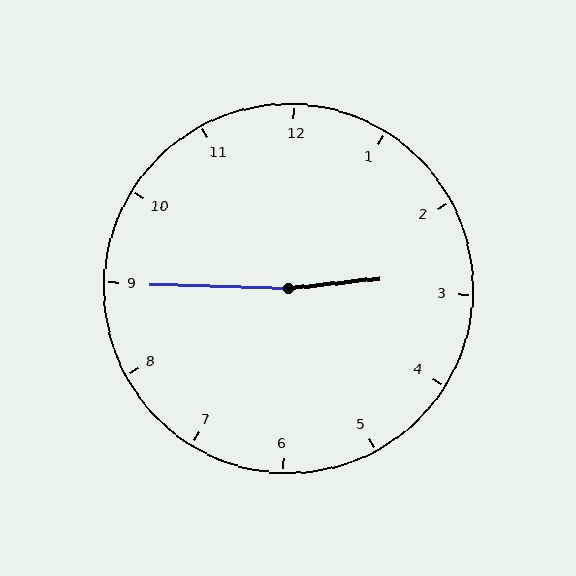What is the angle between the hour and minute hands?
Approximately 172 degrees.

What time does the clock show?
2:45.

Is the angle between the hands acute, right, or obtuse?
It is obtuse.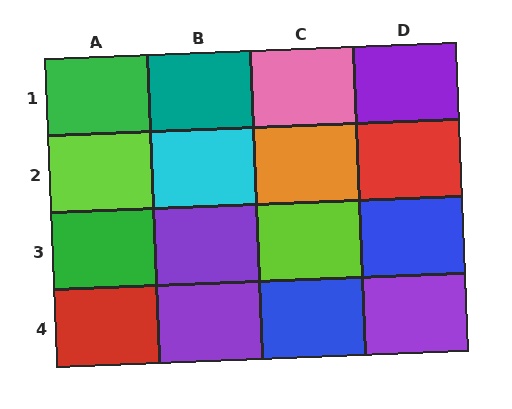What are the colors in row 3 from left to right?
Green, purple, lime, blue.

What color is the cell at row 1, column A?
Green.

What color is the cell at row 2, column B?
Cyan.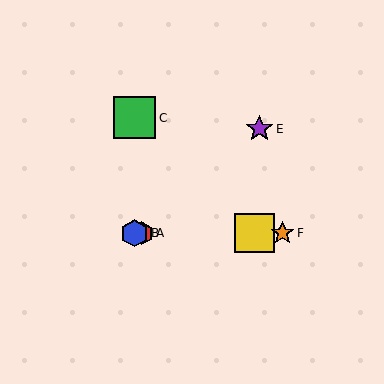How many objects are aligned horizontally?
4 objects (A, B, D, F) are aligned horizontally.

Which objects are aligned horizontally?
Objects A, B, D, F are aligned horizontally.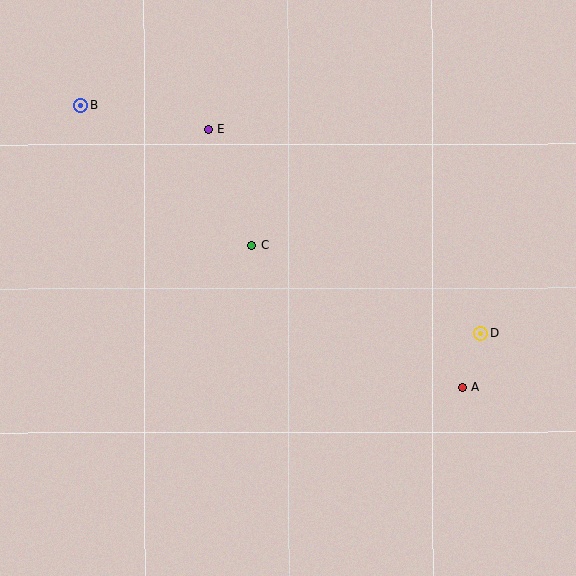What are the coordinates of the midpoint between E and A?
The midpoint between E and A is at (335, 258).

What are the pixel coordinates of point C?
Point C is at (252, 245).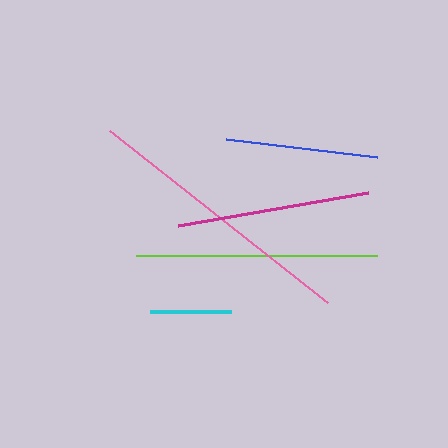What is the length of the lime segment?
The lime segment is approximately 241 pixels long.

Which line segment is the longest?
The pink line is the longest at approximately 278 pixels.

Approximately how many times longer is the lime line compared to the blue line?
The lime line is approximately 1.6 times the length of the blue line.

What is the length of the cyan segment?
The cyan segment is approximately 81 pixels long.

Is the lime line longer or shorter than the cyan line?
The lime line is longer than the cyan line.